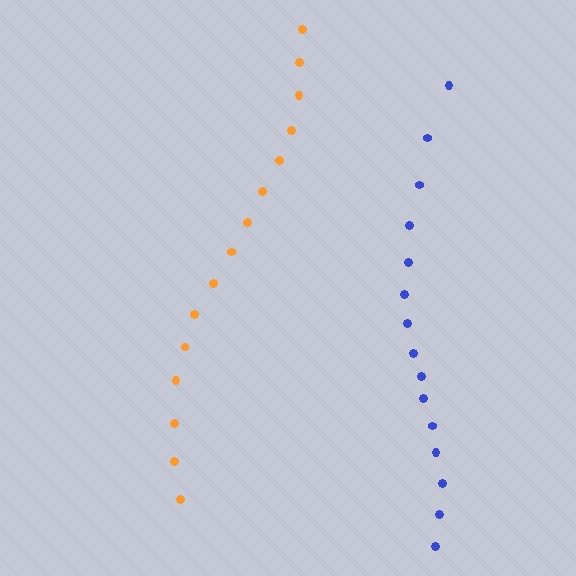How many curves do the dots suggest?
There are 2 distinct paths.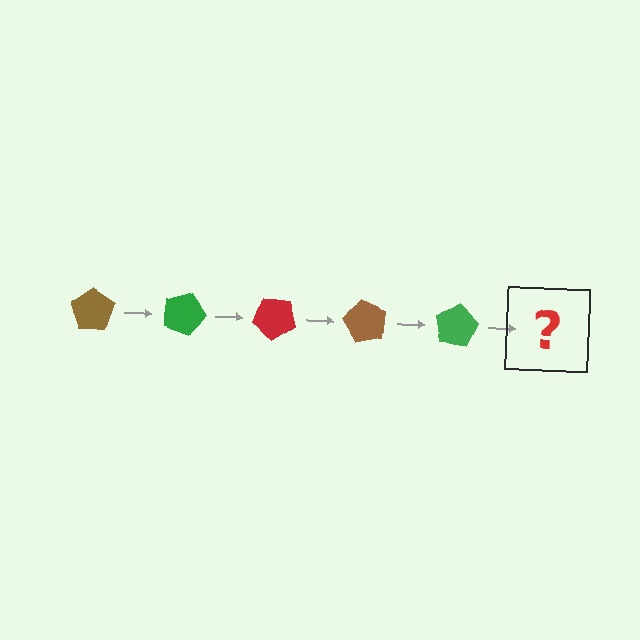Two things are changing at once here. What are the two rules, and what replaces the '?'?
The two rules are that it rotates 20 degrees each step and the color cycles through brown, green, and red. The '?' should be a red pentagon, rotated 100 degrees from the start.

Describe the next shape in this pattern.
It should be a red pentagon, rotated 100 degrees from the start.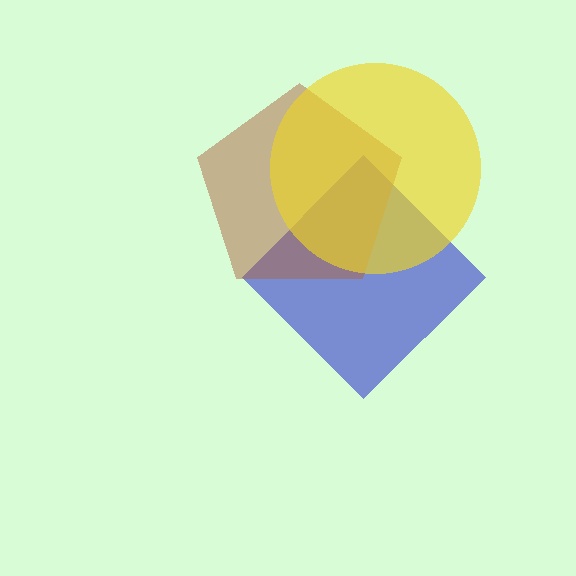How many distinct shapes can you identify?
There are 3 distinct shapes: a blue diamond, a brown pentagon, a yellow circle.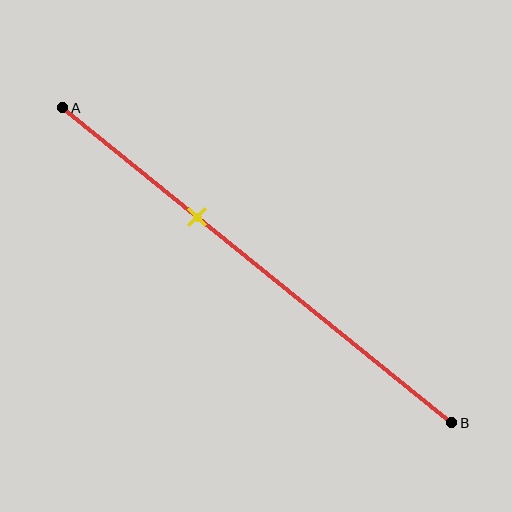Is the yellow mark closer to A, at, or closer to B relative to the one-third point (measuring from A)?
The yellow mark is approximately at the one-third point of segment AB.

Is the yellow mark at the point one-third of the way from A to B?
Yes, the mark is approximately at the one-third point.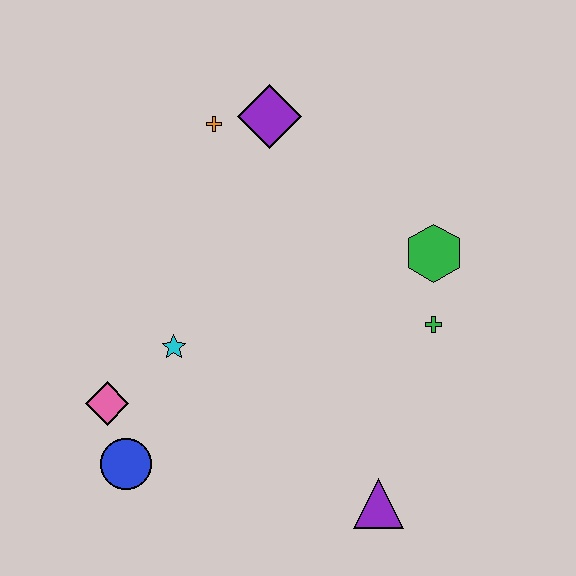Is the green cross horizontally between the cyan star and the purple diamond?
No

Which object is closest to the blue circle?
The pink diamond is closest to the blue circle.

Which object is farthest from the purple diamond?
The purple triangle is farthest from the purple diamond.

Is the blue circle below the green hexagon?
Yes